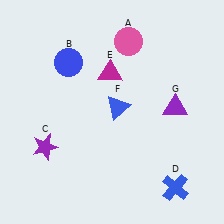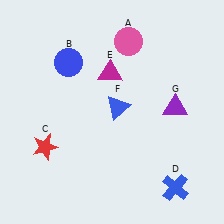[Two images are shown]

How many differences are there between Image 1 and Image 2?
There is 1 difference between the two images.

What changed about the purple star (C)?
In Image 1, C is purple. In Image 2, it changed to red.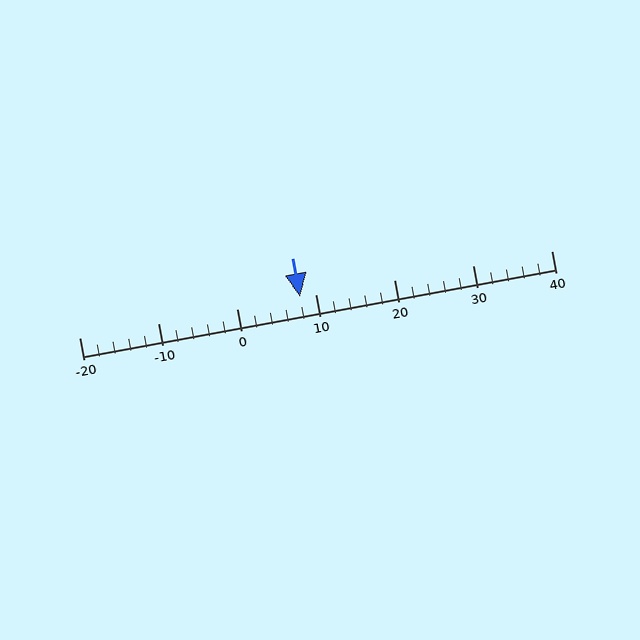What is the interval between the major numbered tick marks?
The major tick marks are spaced 10 units apart.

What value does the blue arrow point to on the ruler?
The blue arrow points to approximately 8.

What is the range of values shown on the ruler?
The ruler shows values from -20 to 40.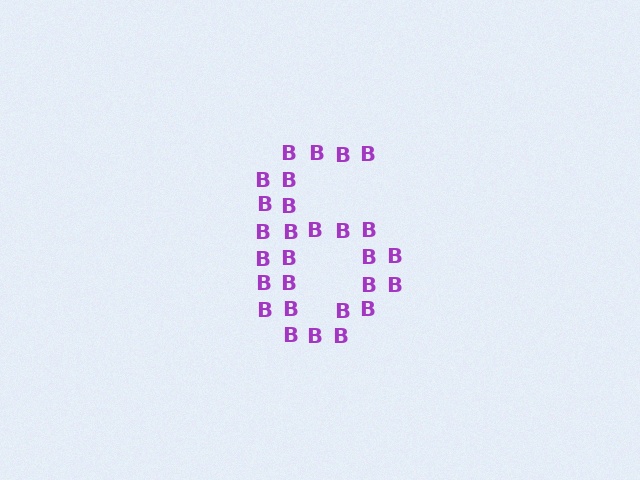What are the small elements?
The small elements are letter B's.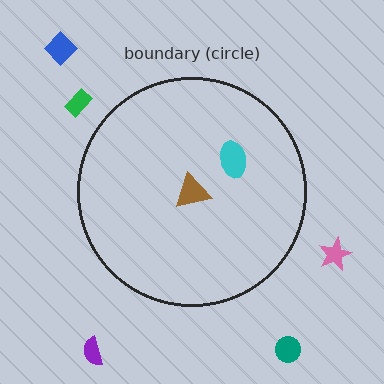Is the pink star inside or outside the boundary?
Outside.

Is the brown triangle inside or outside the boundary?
Inside.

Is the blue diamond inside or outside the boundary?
Outside.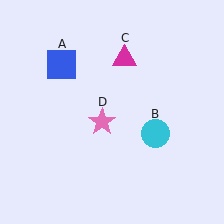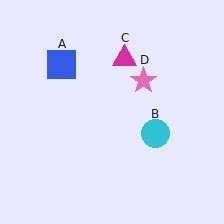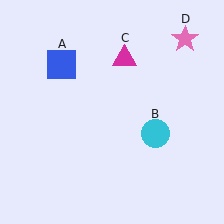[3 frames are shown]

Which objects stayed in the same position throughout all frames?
Blue square (object A) and cyan circle (object B) and magenta triangle (object C) remained stationary.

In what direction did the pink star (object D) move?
The pink star (object D) moved up and to the right.